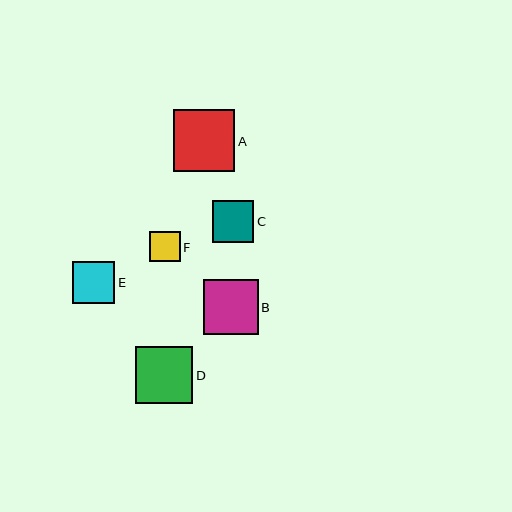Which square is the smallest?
Square F is the smallest with a size of approximately 30 pixels.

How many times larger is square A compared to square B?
Square A is approximately 1.1 times the size of square B.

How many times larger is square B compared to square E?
Square B is approximately 1.3 times the size of square E.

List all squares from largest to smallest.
From largest to smallest: A, D, B, E, C, F.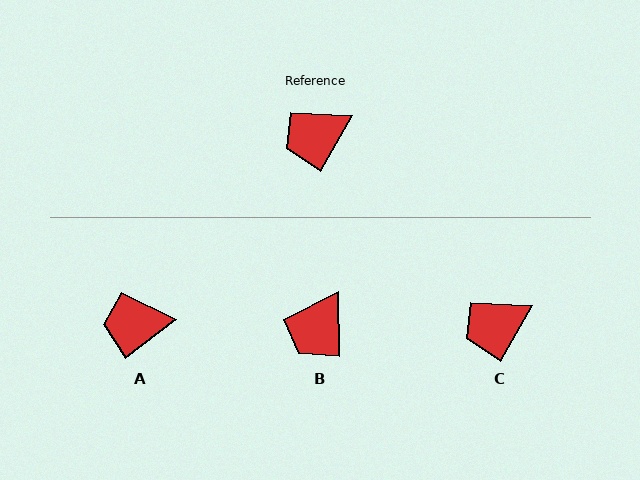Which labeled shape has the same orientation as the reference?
C.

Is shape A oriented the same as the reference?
No, it is off by about 23 degrees.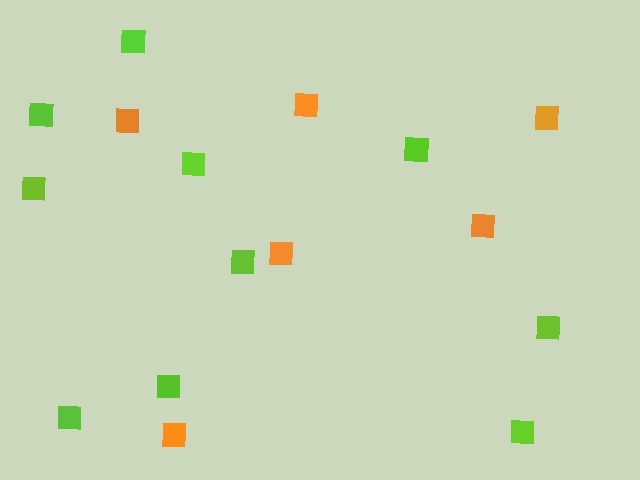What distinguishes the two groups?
There are 2 groups: one group of orange squares (6) and one group of lime squares (10).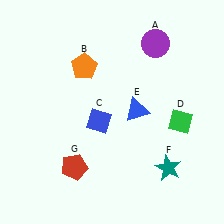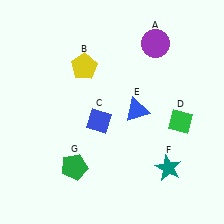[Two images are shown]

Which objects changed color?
B changed from orange to yellow. G changed from red to green.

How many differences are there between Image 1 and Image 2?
There are 2 differences between the two images.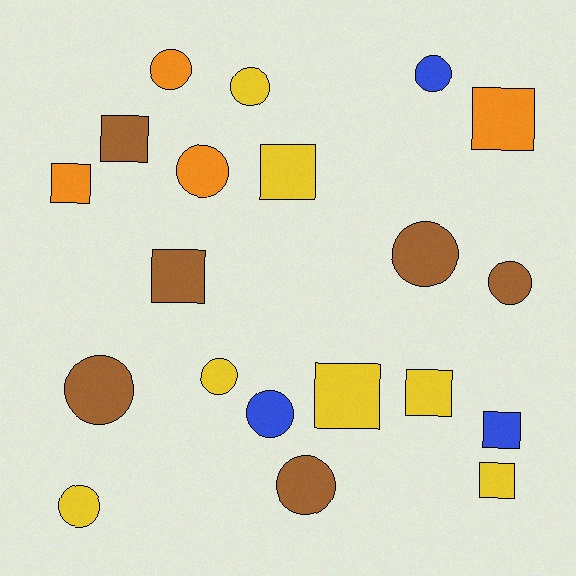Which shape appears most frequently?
Circle, with 11 objects.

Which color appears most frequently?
Yellow, with 7 objects.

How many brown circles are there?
There are 4 brown circles.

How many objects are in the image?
There are 20 objects.